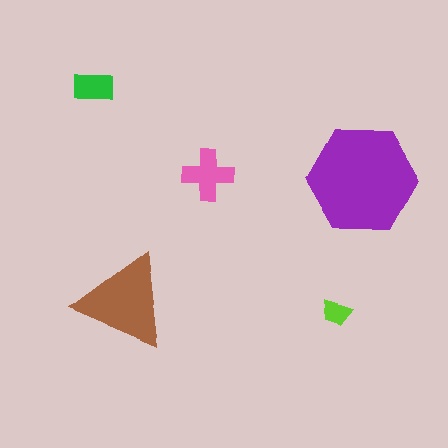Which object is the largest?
The purple hexagon.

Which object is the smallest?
The lime trapezoid.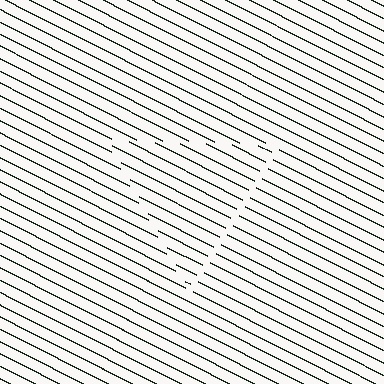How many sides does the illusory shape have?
3 sides — the line-ends trace a triangle.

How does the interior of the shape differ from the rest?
The interior of the shape contains the same grating, shifted by half a period — the contour is defined by the phase discontinuity where line-ends from the inner and outer gratings abut.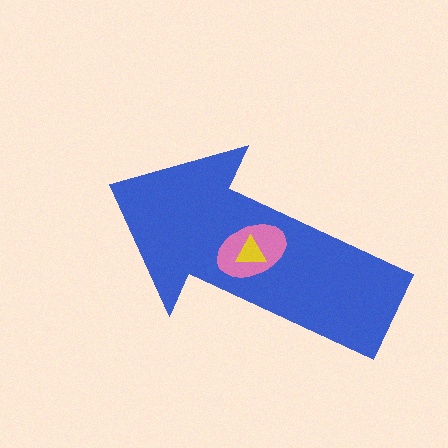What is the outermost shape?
The blue arrow.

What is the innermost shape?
The yellow triangle.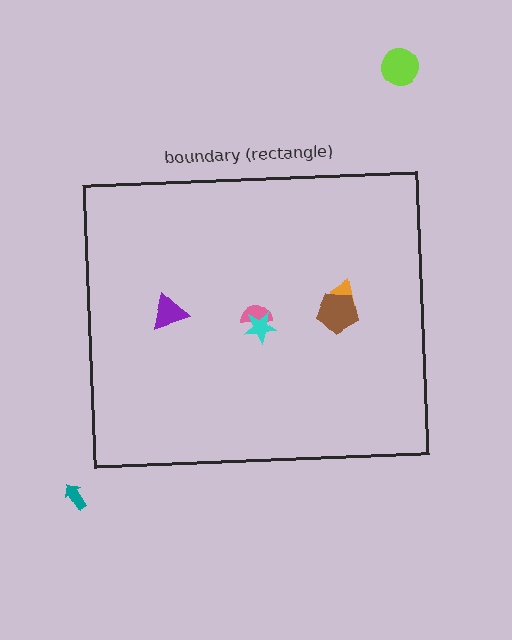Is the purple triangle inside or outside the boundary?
Inside.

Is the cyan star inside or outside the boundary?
Inside.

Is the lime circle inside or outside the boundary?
Outside.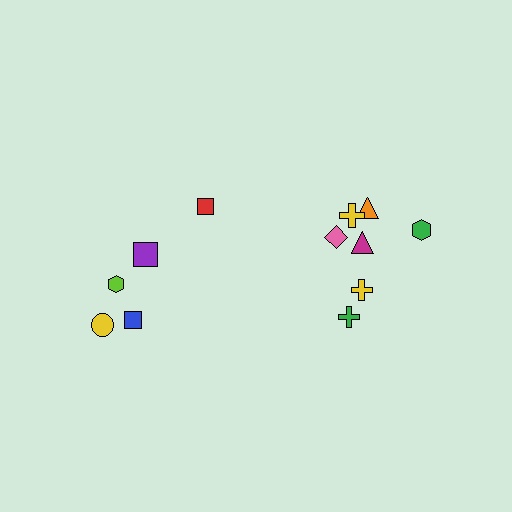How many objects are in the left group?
There are 5 objects.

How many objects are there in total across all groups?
There are 12 objects.